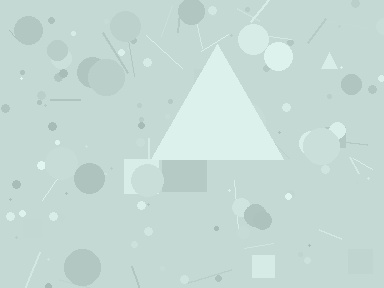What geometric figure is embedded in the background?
A triangle is embedded in the background.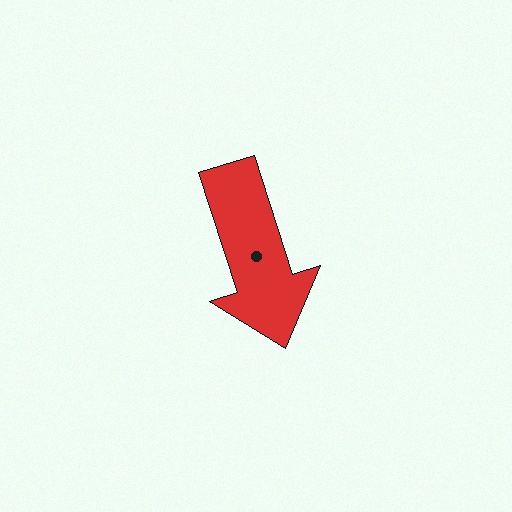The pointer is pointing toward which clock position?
Roughly 5 o'clock.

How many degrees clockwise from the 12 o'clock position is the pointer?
Approximately 162 degrees.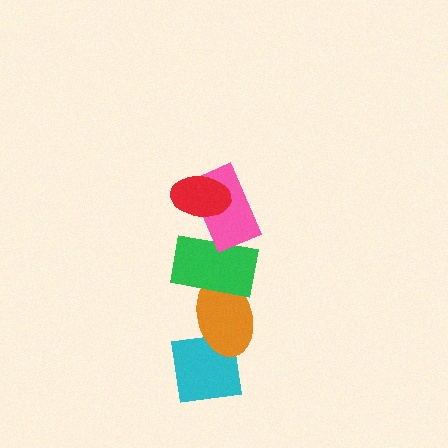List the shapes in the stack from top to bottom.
From top to bottom: the red ellipse, the pink rectangle, the green rectangle, the orange ellipse, the cyan square.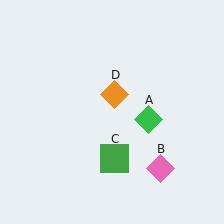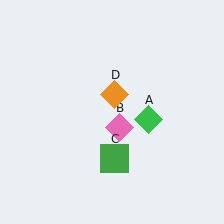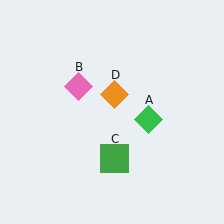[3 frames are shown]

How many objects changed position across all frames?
1 object changed position: pink diamond (object B).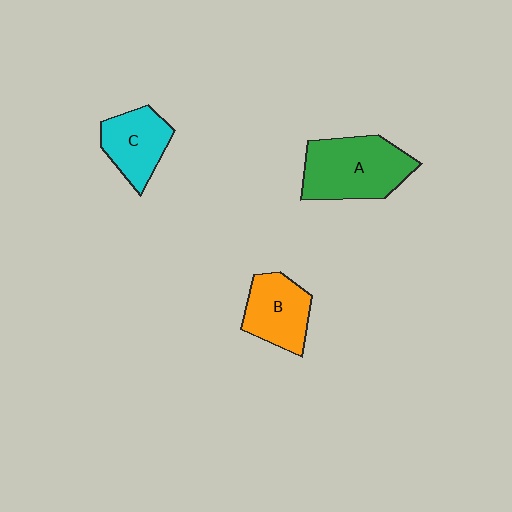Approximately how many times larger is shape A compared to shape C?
Approximately 1.5 times.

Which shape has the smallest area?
Shape C (cyan).